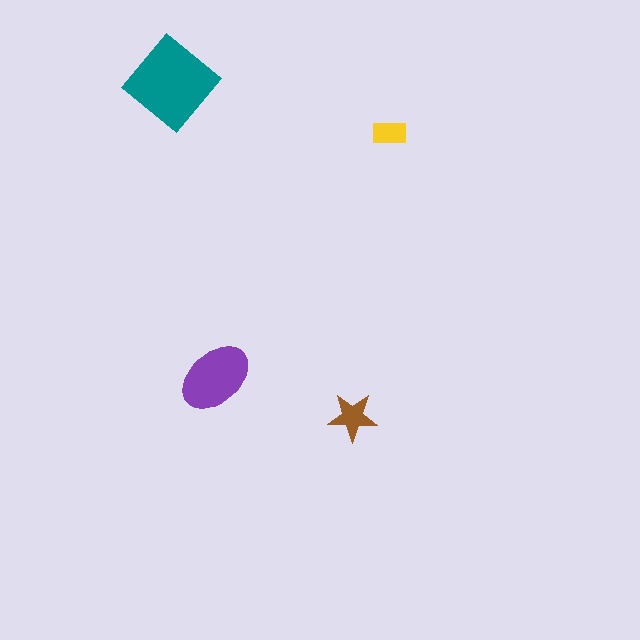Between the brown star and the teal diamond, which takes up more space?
The teal diamond.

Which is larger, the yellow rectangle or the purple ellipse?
The purple ellipse.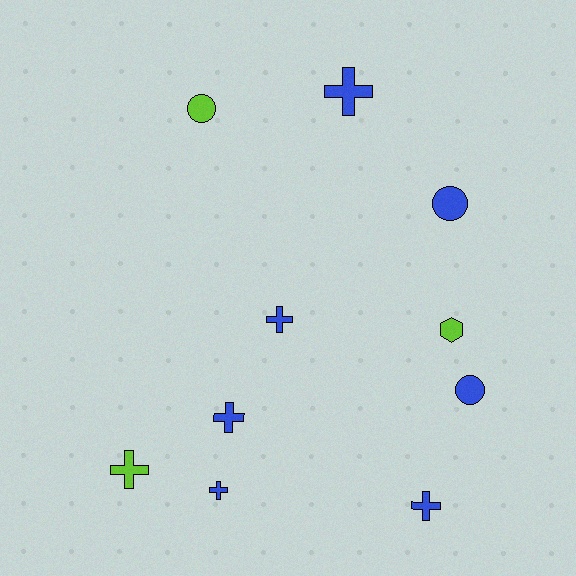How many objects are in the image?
There are 10 objects.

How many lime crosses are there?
There is 1 lime cross.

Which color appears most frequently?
Blue, with 7 objects.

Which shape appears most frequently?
Cross, with 6 objects.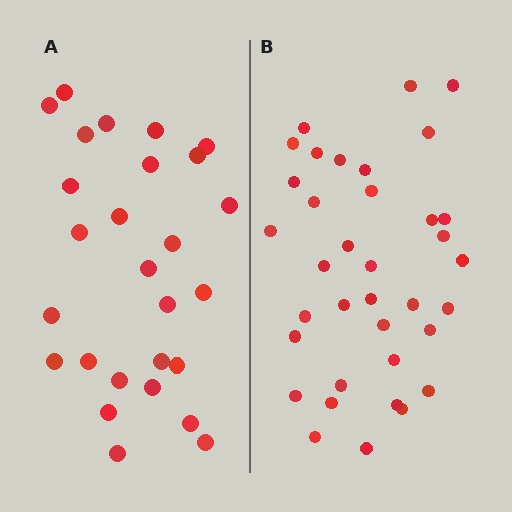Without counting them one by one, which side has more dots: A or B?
Region B (the right region) has more dots.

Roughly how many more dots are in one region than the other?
Region B has roughly 8 or so more dots than region A.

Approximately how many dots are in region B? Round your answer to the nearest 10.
About 40 dots. (The exact count is 36, which rounds to 40.)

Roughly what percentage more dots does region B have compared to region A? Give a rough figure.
About 35% more.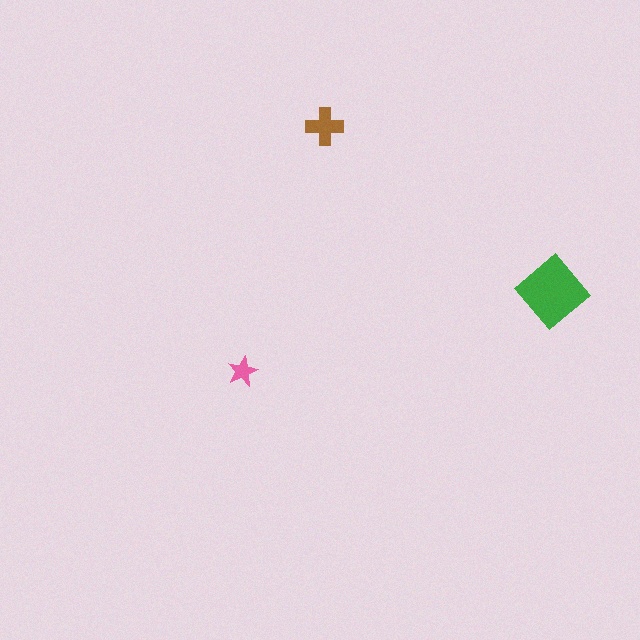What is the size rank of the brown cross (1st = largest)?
2nd.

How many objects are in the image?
There are 3 objects in the image.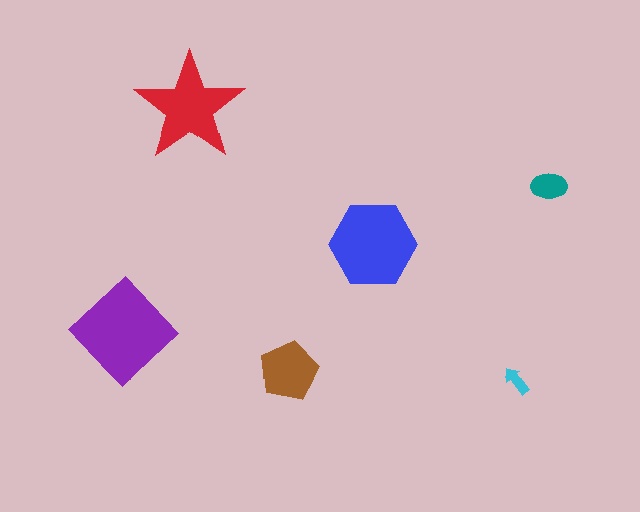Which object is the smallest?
The cyan arrow.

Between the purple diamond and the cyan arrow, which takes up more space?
The purple diamond.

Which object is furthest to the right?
The teal ellipse is rightmost.